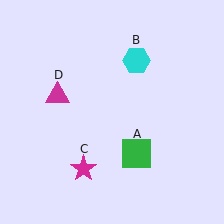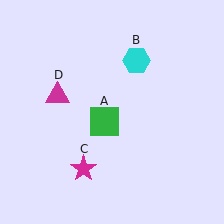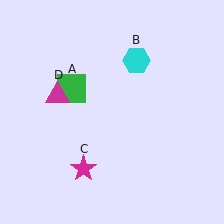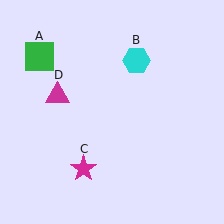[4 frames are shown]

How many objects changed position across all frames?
1 object changed position: green square (object A).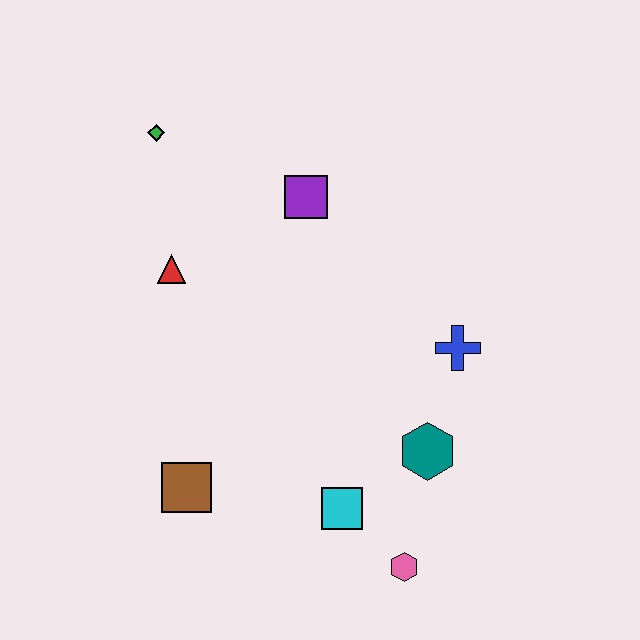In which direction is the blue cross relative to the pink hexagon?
The blue cross is above the pink hexagon.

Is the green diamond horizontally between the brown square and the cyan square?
No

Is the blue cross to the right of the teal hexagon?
Yes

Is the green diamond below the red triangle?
No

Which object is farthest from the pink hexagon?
The green diamond is farthest from the pink hexagon.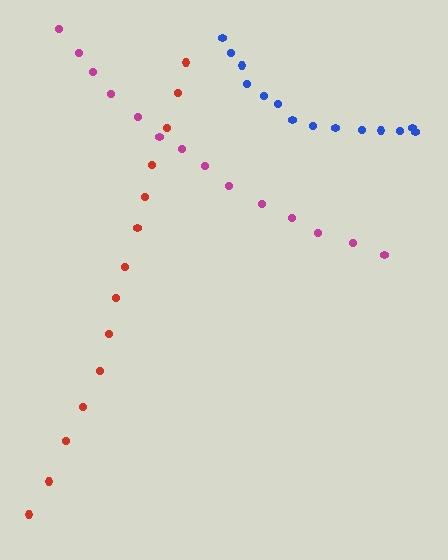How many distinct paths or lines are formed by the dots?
There are 3 distinct paths.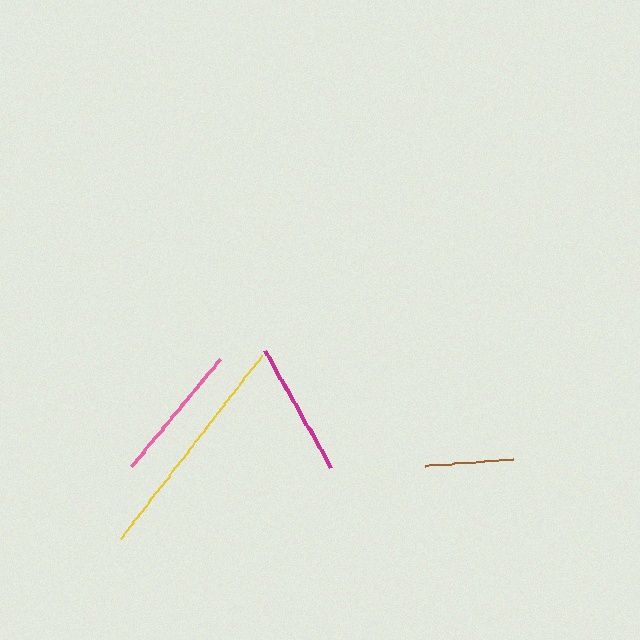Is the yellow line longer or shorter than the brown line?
The yellow line is longer than the brown line.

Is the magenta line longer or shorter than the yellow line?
The yellow line is longer than the magenta line.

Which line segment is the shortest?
The brown line is the shortest at approximately 88 pixels.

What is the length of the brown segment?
The brown segment is approximately 88 pixels long.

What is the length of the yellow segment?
The yellow segment is approximately 232 pixels long.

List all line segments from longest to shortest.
From longest to shortest: yellow, pink, magenta, brown.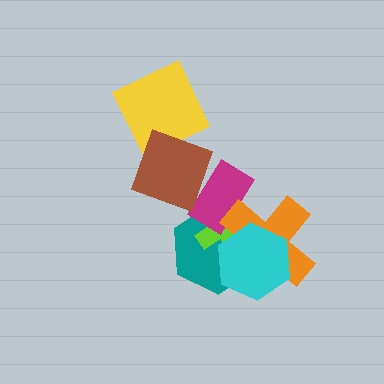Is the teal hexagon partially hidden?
Yes, it is partially covered by another shape.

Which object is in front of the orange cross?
The cyan hexagon is in front of the orange cross.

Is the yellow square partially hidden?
Yes, it is partially covered by another shape.